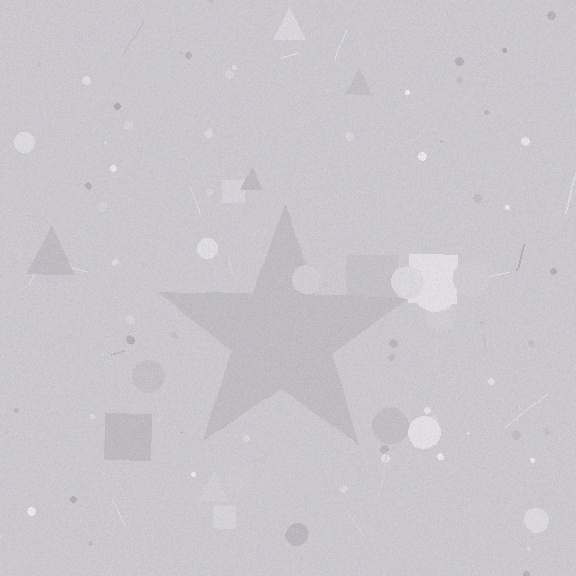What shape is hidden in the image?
A star is hidden in the image.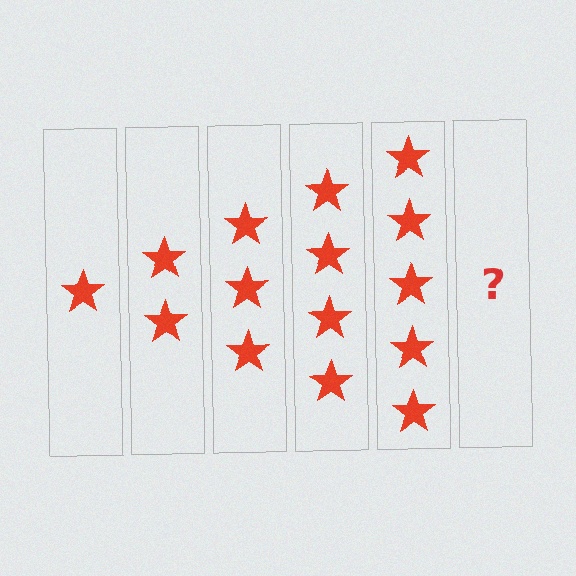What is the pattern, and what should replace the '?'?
The pattern is that each step adds one more star. The '?' should be 6 stars.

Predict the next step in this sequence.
The next step is 6 stars.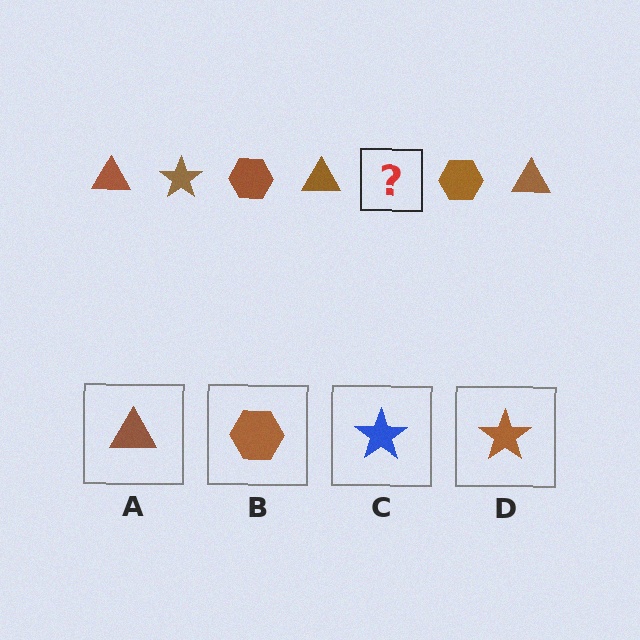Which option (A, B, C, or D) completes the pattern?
D.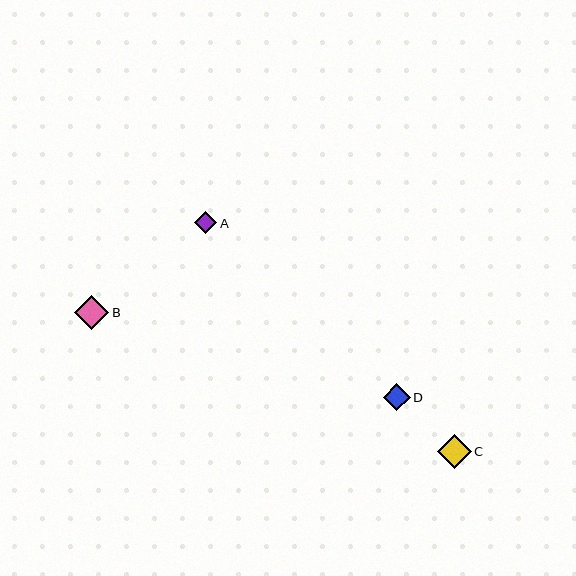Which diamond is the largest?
Diamond B is the largest with a size of approximately 34 pixels.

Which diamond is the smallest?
Diamond A is the smallest with a size of approximately 22 pixels.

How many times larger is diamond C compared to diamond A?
Diamond C is approximately 1.5 times the size of diamond A.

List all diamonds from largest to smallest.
From largest to smallest: B, C, D, A.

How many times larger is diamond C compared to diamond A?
Diamond C is approximately 1.5 times the size of diamond A.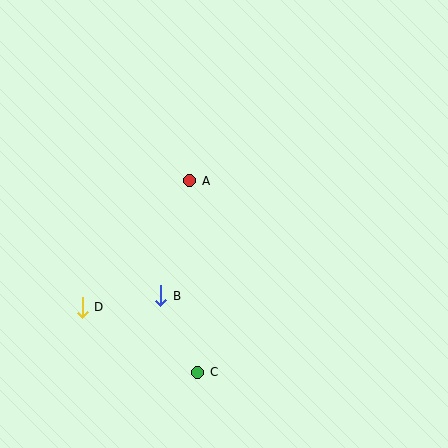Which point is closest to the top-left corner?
Point A is closest to the top-left corner.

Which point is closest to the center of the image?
Point A at (190, 181) is closest to the center.